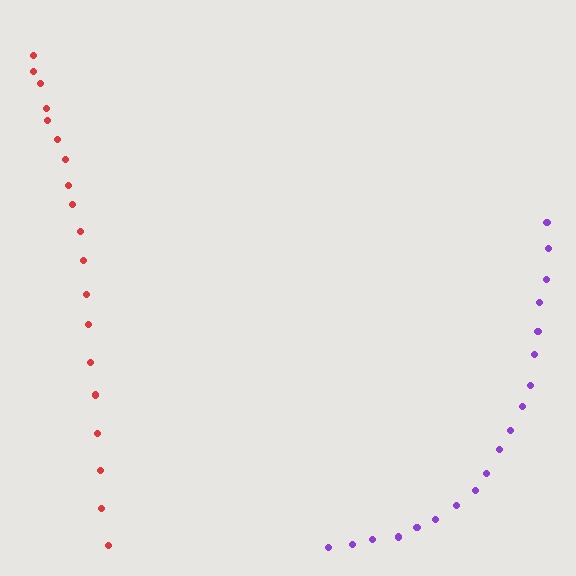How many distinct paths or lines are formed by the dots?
There are 2 distinct paths.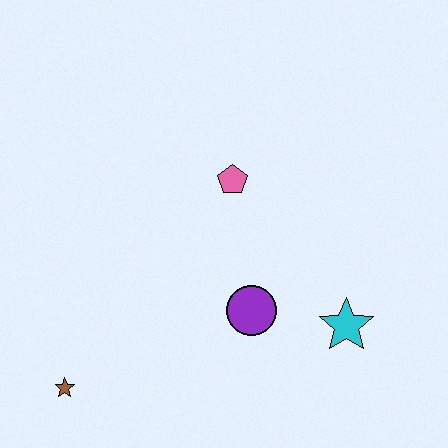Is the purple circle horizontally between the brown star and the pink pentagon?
No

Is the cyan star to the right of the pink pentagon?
Yes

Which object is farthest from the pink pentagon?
The brown star is farthest from the pink pentagon.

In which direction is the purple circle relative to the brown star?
The purple circle is to the right of the brown star.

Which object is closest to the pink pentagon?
The purple circle is closest to the pink pentagon.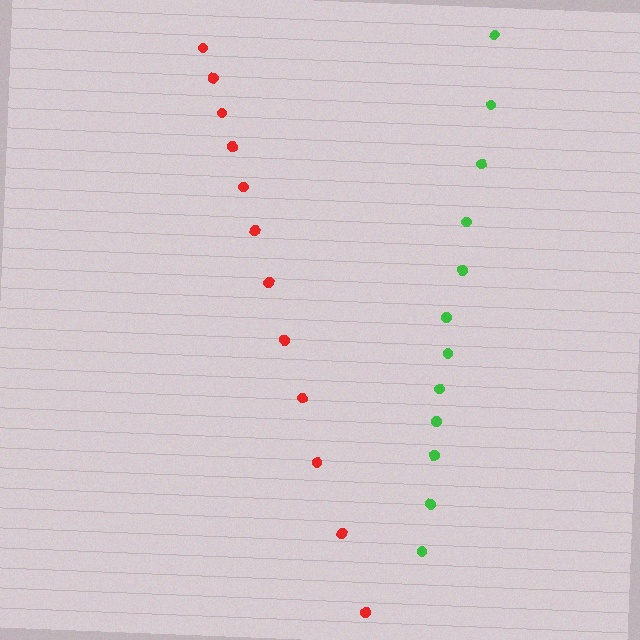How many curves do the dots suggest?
There are 2 distinct paths.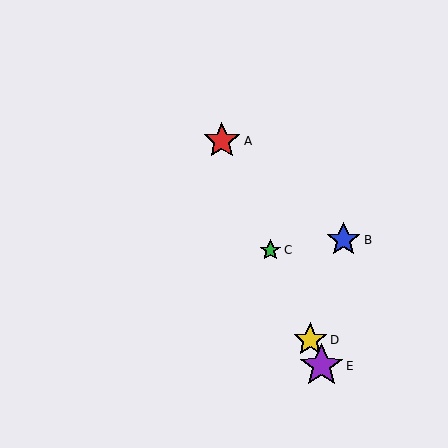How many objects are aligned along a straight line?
4 objects (A, C, D, E) are aligned along a straight line.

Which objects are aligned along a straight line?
Objects A, C, D, E are aligned along a straight line.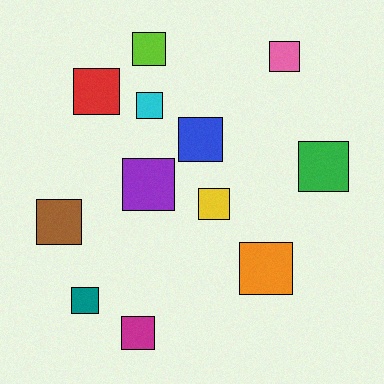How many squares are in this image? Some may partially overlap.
There are 12 squares.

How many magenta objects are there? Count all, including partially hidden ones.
There is 1 magenta object.